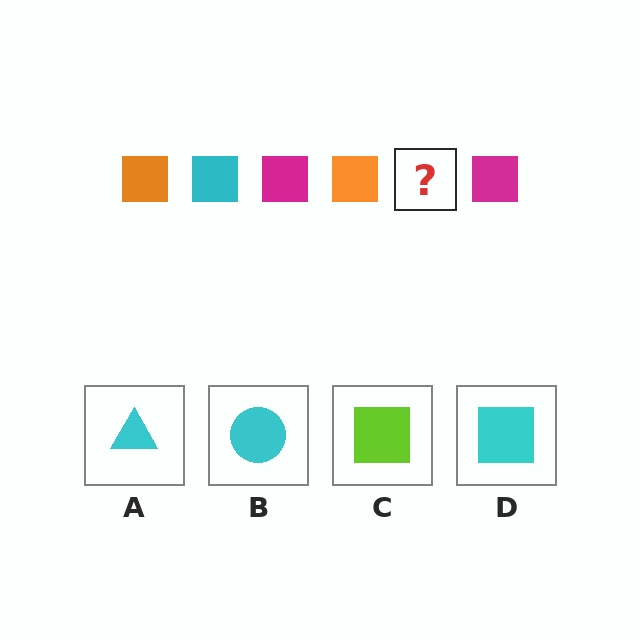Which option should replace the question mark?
Option D.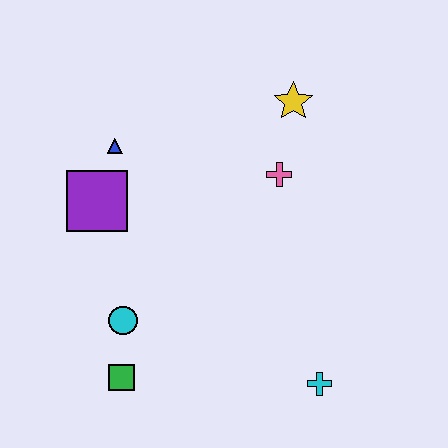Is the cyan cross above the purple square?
No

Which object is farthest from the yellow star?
The green square is farthest from the yellow star.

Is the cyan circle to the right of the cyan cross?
No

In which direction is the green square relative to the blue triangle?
The green square is below the blue triangle.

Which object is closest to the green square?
The cyan circle is closest to the green square.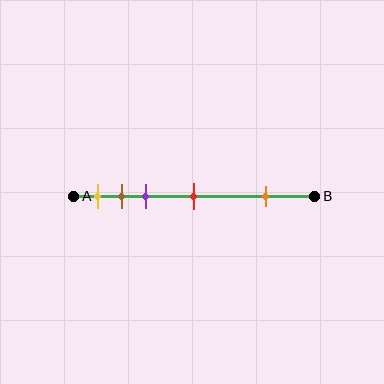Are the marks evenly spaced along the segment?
No, the marks are not evenly spaced.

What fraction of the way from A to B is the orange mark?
The orange mark is approximately 80% (0.8) of the way from A to B.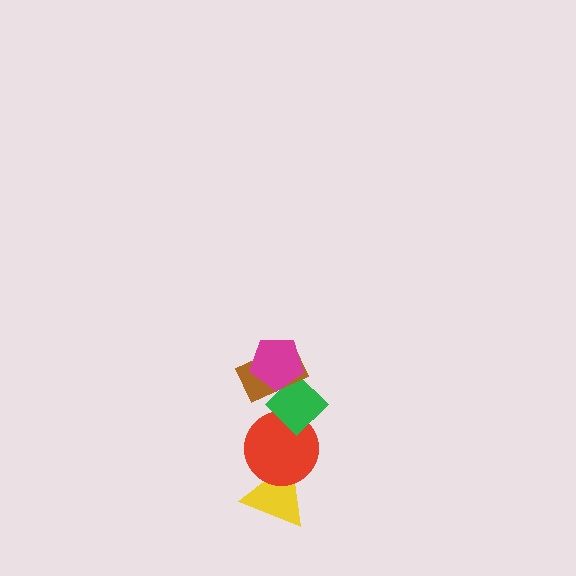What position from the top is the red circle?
The red circle is 4th from the top.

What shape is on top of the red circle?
The green diamond is on top of the red circle.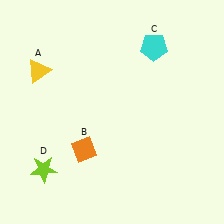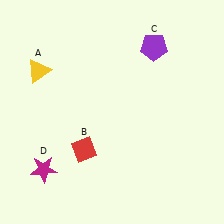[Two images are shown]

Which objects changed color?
B changed from orange to red. C changed from cyan to purple. D changed from lime to magenta.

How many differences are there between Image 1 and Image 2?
There are 3 differences between the two images.